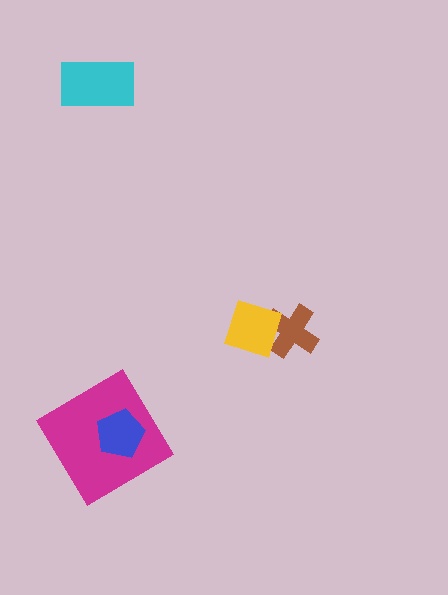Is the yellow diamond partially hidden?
No, no other shape covers it.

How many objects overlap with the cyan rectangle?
0 objects overlap with the cyan rectangle.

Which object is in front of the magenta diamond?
The blue pentagon is in front of the magenta diamond.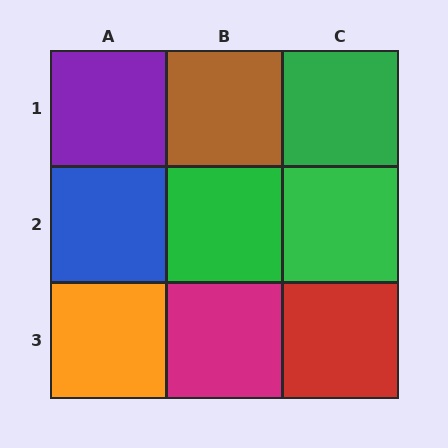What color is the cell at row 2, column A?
Blue.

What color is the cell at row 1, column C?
Green.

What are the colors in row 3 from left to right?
Orange, magenta, red.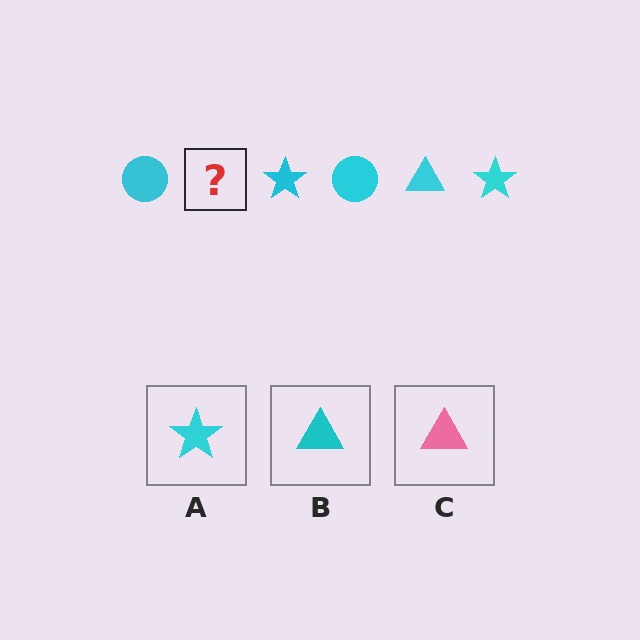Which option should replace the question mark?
Option B.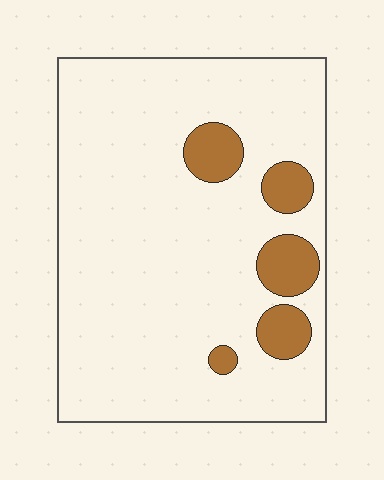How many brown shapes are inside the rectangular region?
5.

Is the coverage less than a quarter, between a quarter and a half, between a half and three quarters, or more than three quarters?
Less than a quarter.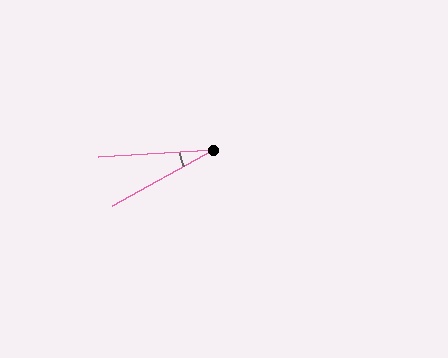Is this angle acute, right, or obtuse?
It is acute.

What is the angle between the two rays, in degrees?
Approximately 25 degrees.